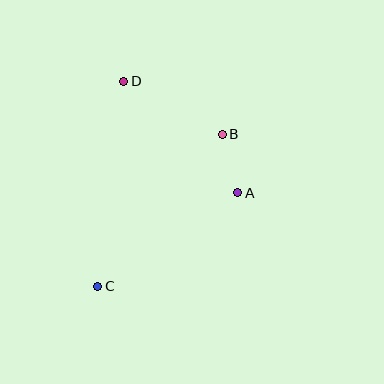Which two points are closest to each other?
Points A and B are closest to each other.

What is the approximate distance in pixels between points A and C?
The distance between A and C is approximately 168 pixels.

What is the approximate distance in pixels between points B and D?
The distance between B and D is approximately 112 pixels.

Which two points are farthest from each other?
Points C and D are farthest from each other.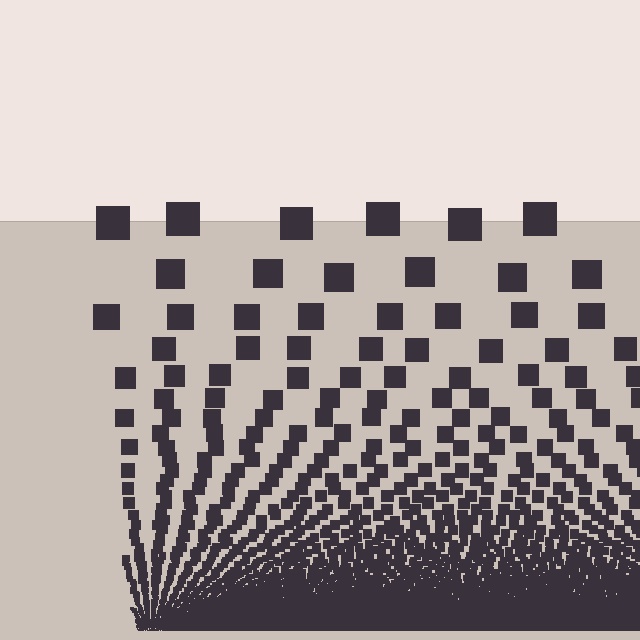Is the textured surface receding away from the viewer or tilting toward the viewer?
The surface appears to tilt toward the viewer. Texture elements get larger and sparser toward the top.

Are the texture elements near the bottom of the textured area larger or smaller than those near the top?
Smaller. The gradient is inverted — elements near the bottom are smaller and denser.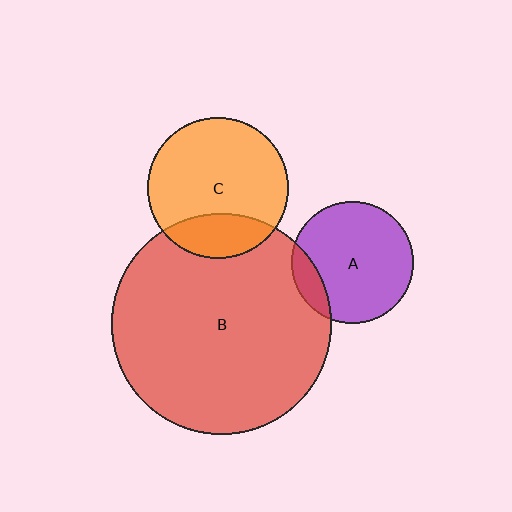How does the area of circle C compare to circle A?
Approximately 1.3 times.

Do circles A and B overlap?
Yes.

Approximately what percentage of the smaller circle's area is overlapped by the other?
Approximately 15%.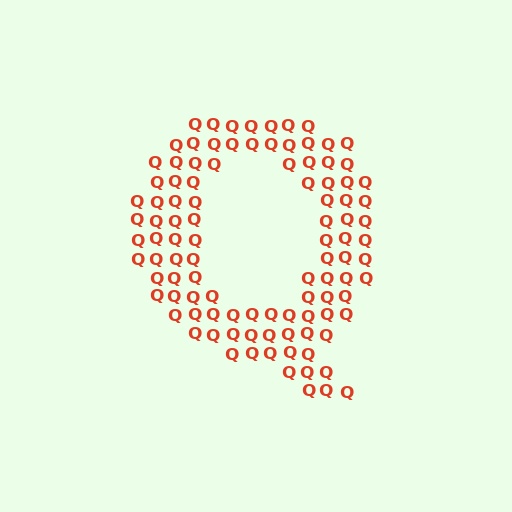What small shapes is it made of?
It is made of small letter Q's.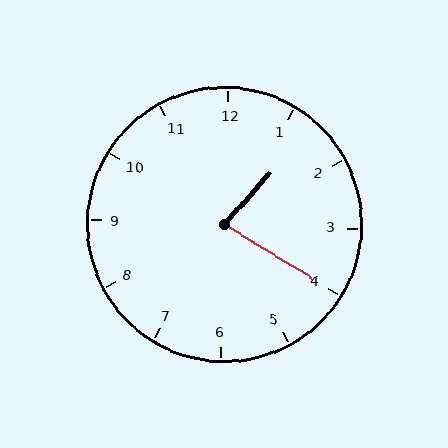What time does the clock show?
1:20.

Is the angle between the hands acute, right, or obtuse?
It is acute.